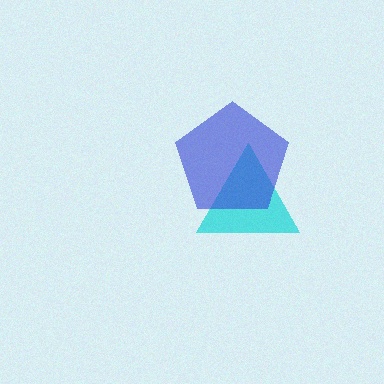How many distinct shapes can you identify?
There are 2 distinct shapes: a cyan triangle, a blue pentagon.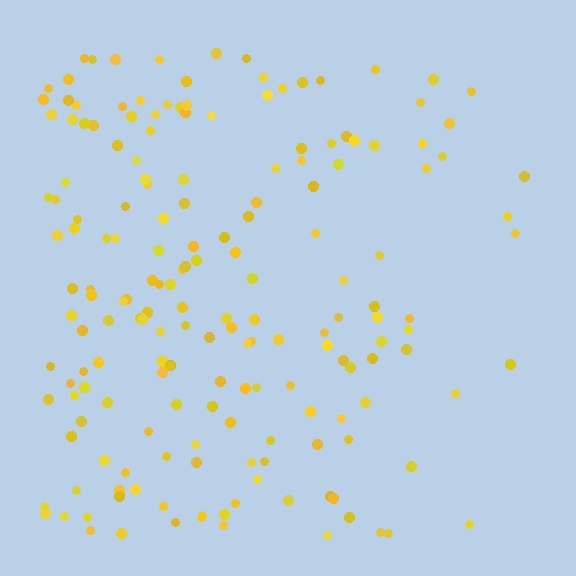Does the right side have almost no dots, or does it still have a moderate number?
Still a moderate number, just noticeably fewer than the left.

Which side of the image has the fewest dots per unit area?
The right.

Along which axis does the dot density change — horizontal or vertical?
Horizontal.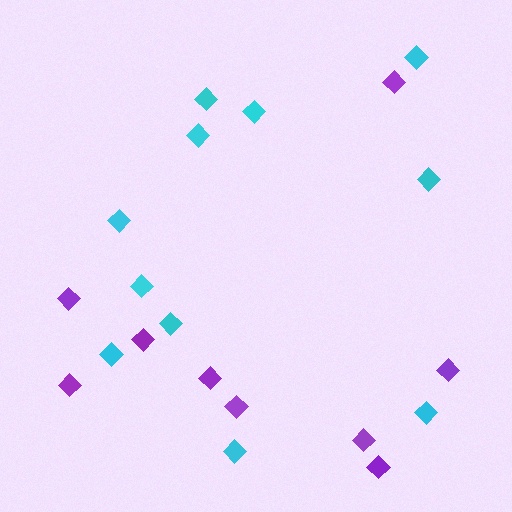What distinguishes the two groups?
There are 2 groups: one group of cyan diamonds (11) and one group of purple diamonds (9).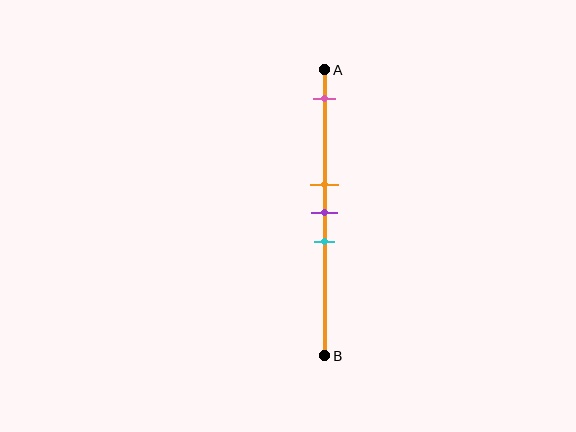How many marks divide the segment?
There are 4 marks dividing the segment.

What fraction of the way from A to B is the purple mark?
The purple mark is approximately 50% (0.5) of the way from A to B.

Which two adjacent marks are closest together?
The orange and purple marks are the closest adjacent pair.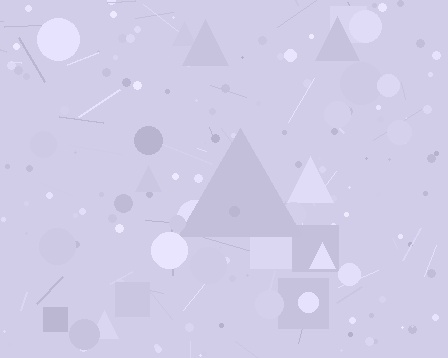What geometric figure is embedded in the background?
A triangle is embedded in the background.